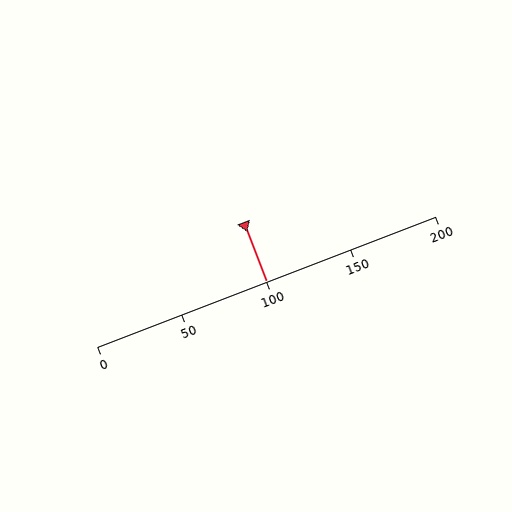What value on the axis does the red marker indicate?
The marker indicates approximately 100.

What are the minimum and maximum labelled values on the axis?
The axis runs from 0 to 200.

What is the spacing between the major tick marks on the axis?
The major ticks are spaced 50 apart.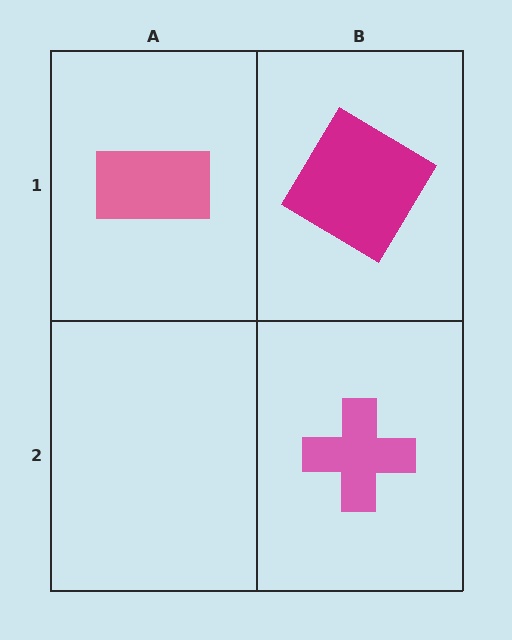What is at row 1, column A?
A pink rectangle.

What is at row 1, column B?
A magenta diamond.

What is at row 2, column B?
A pink cross.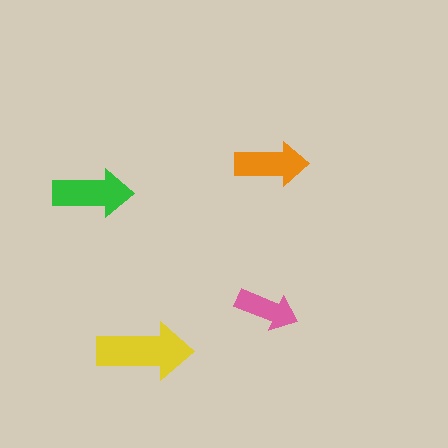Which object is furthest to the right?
The orange arrow is rightmost.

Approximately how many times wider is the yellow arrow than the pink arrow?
About 1.5 times wider.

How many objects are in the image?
There are 4 objects in the image.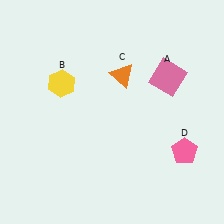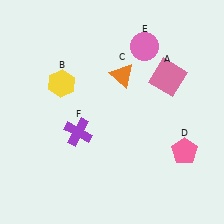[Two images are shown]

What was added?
A pink circle (E), a purple cross (F) were added in Image 2.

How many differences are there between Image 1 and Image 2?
There are 2 differences between the two images.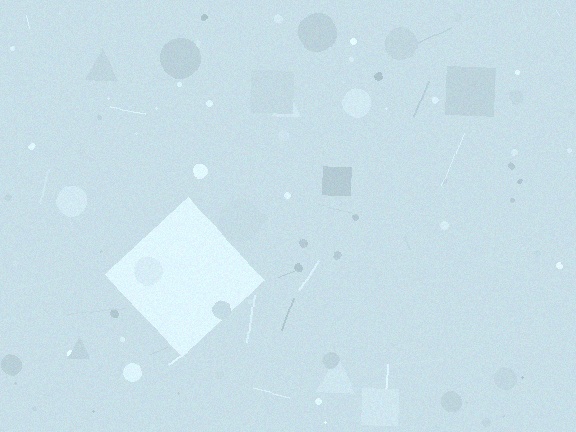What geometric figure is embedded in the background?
A diamond is embedded in the background.